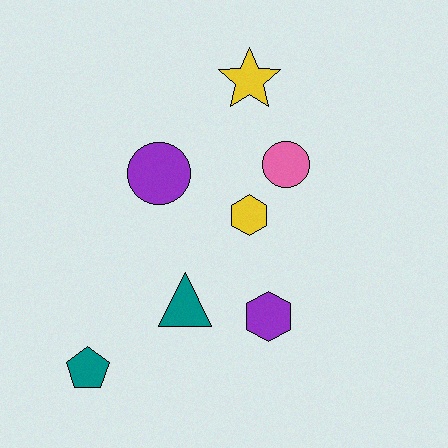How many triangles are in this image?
There is 1 triangle.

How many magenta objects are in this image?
There are no magenta objects.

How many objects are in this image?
There are 7 objects.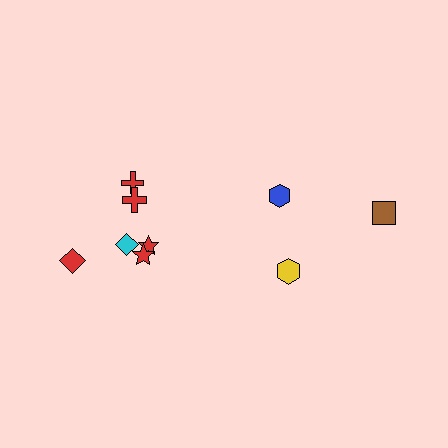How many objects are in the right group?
There are 3 objects.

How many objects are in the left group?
There are 6 objects.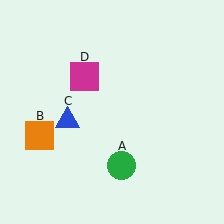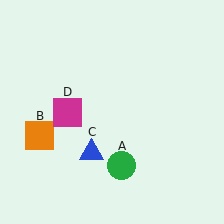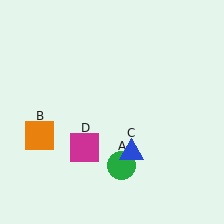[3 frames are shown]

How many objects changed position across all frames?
2 objects changed position: blue triangle (object C), magenta square (object D).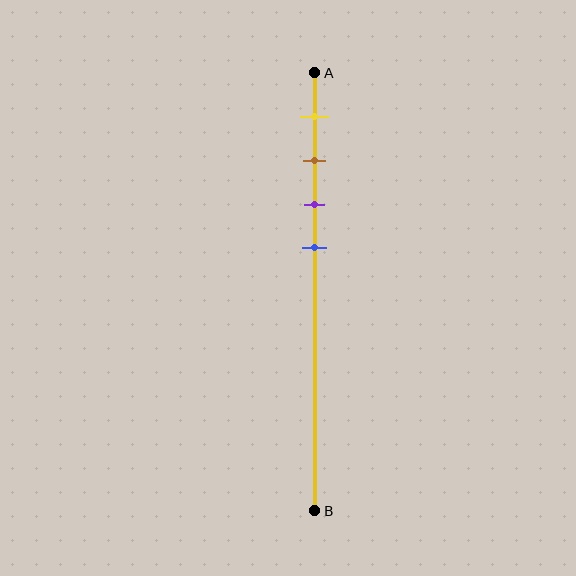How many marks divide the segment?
There are 4 marks dividing the segment.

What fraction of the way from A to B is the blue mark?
The blue mark is approximately 40% (0.4) of the way from A to B.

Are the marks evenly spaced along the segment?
Yes, the marks are approximately evenly spaced.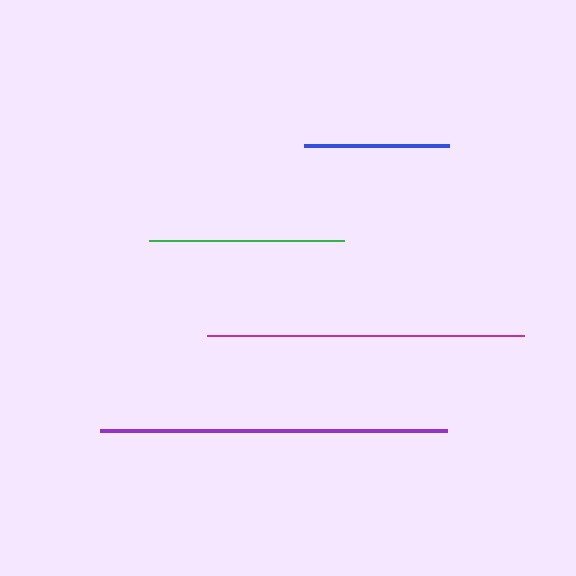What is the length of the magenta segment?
The magenta segment is approximately 317 pixels long.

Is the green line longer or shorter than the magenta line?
The magenta line is longer than the green line.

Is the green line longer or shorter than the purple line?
The purple line is longer than the green line.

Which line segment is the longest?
The purple line is the longest at approximately 347 pixels.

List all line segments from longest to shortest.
From longest to shortest: purple, magenta, green, blue.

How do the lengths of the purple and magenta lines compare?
The purple and magenta lines are approximately the same length.